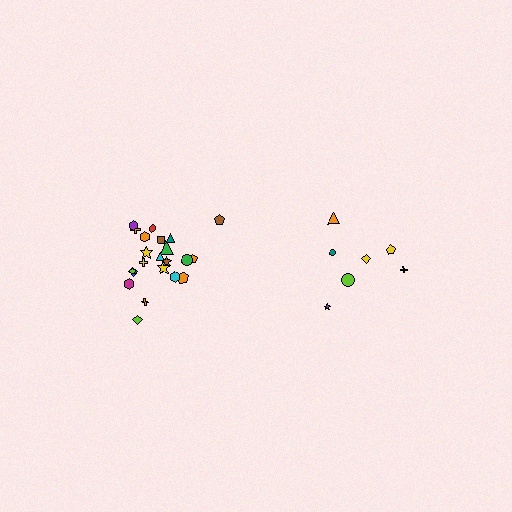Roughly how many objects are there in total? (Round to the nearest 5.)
Roughly 30 objects in total.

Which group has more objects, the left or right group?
The left group.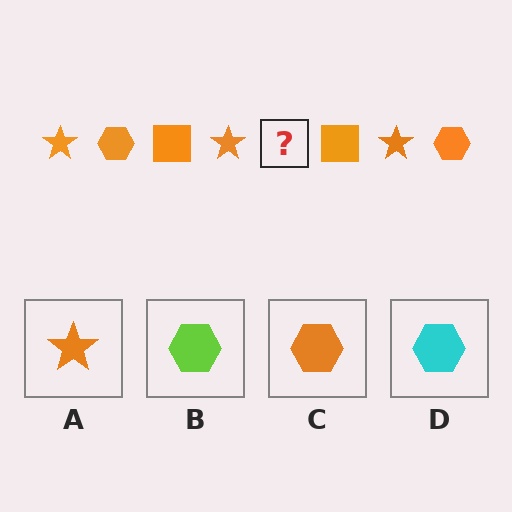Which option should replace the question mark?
Option C.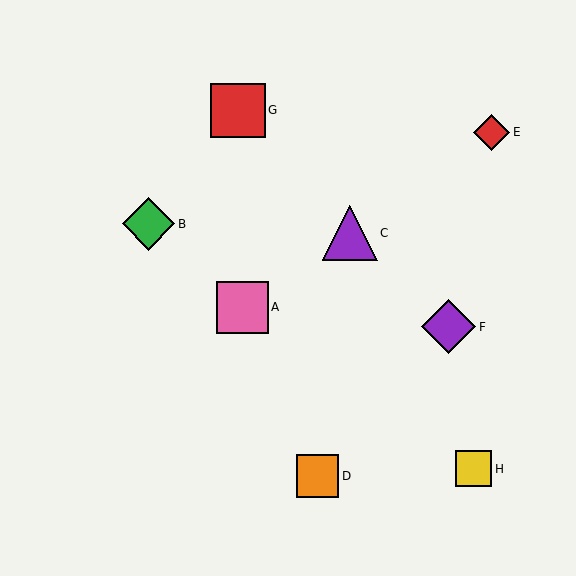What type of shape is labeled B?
Shape B is a green diamond.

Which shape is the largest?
The purple triangle (labeled C) is the largest.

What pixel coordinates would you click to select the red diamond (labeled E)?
Click at (492, 132) to select the red diamond E.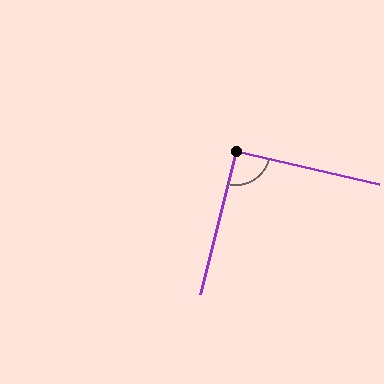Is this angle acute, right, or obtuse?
It is approximately a right angle.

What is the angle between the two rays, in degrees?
Approximately 91 degrees.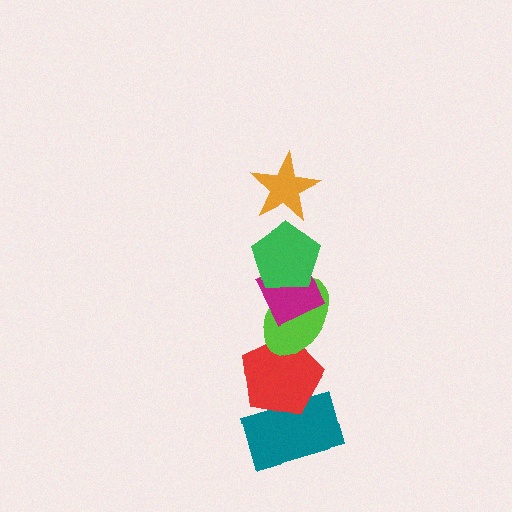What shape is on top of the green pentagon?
The orange star is on top of the green pentagon.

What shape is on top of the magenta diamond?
The green pentagon is on top of the magenta diamond.